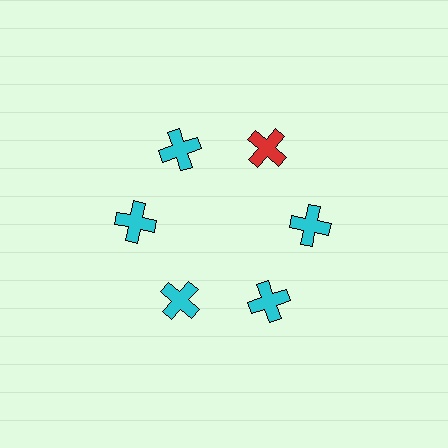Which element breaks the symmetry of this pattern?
The red cross at roughly the 1 o'clock position breaks the symmetry. All other shapes are cyan crosses.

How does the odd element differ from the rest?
It has a different color: red instead of cyan.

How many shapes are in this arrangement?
There are 6 shapes arranged in a ring pattern.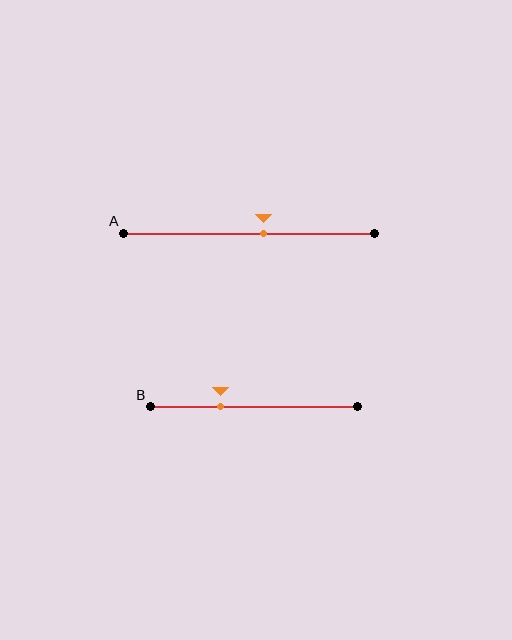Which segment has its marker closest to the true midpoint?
Segment A has its marker closest to the true midpoint.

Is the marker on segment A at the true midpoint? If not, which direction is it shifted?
No, the marker on segment A is shifted to the right by about 6% of the segment length.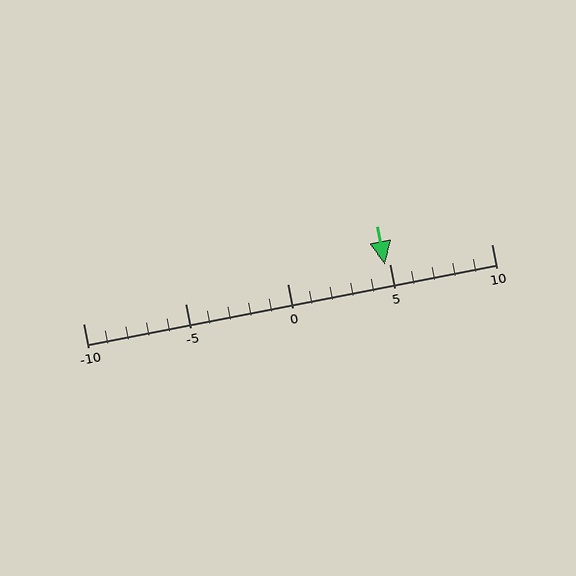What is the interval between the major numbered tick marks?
The major tick marks are spaced 5 units apart.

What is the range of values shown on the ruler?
The ruler shows values from -10 to 10.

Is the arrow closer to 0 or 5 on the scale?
The arrow is closer to 5.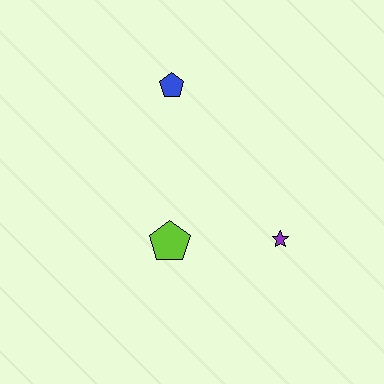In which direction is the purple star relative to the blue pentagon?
The purple star is below the blue pentagon.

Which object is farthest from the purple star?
The blue pentagon is farthest from the purple star.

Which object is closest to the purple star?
The lime pentagon is closest to the purple star.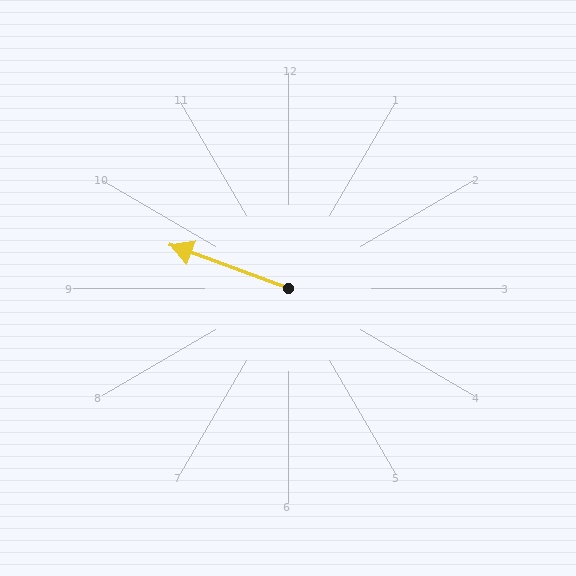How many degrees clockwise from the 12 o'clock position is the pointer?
Approximately 290 degrees.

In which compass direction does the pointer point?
West.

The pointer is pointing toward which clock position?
Roughly 10 o'clock.